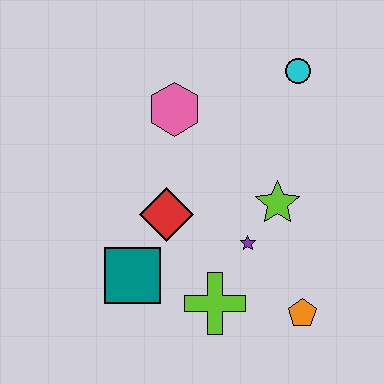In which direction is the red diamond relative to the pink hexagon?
The red diamond is below the pink hexagon.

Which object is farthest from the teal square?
The cyan circle is farthest from the teal square.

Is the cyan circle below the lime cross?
No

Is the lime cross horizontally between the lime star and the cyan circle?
No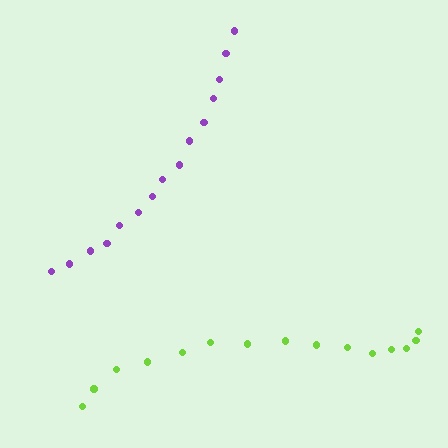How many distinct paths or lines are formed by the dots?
There are 2 distinct paths.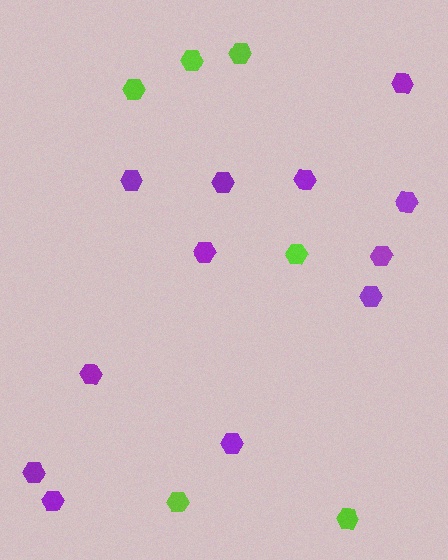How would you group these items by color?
There are 2 groups: one group of lime hexagons (6) and one group of purple hexagons (12).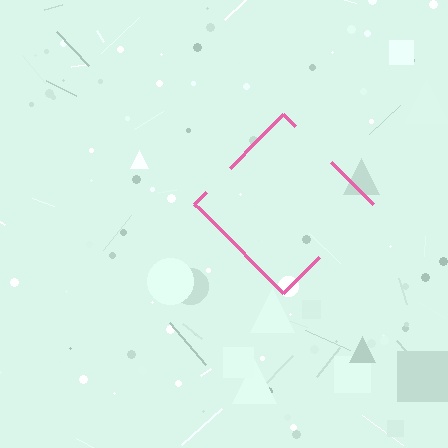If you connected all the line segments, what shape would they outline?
They would outline a diamond.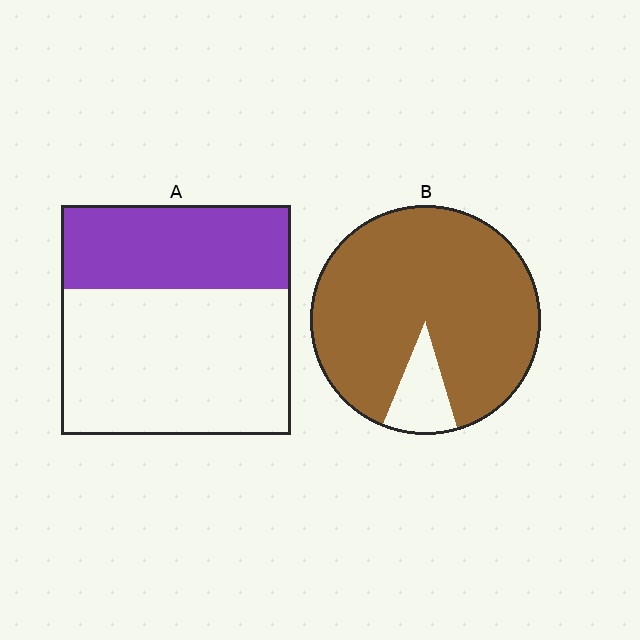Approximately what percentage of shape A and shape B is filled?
A is approximately 35% and B is approximately 90%.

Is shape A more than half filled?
No.